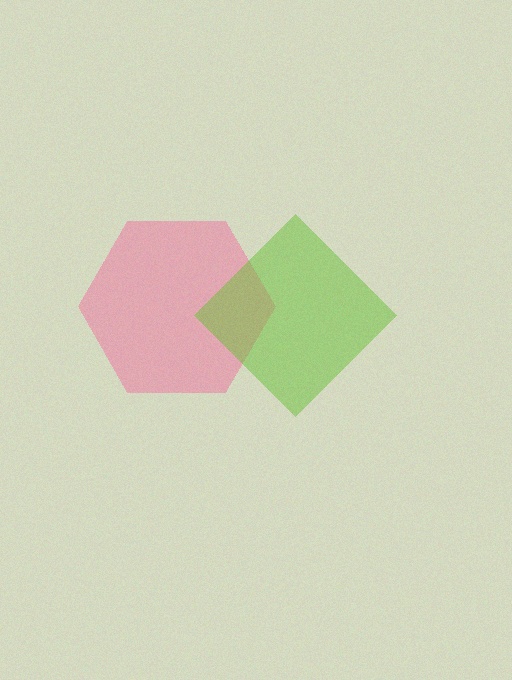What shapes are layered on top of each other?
The layered shapes are: a pink hexagon, a lime diamond.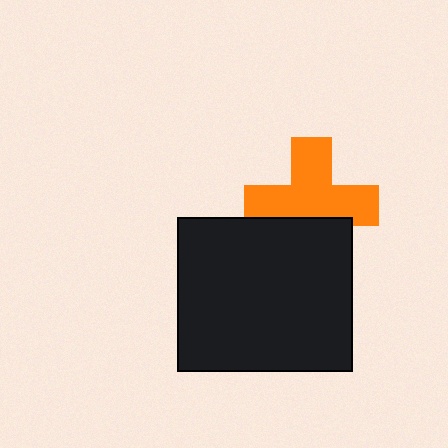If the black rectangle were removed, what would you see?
You would see the complete orange cross.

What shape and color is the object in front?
The object in front is a black rectangle.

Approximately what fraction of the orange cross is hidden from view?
Roughly 30% of the orange cross is hidden behind the black rectangle.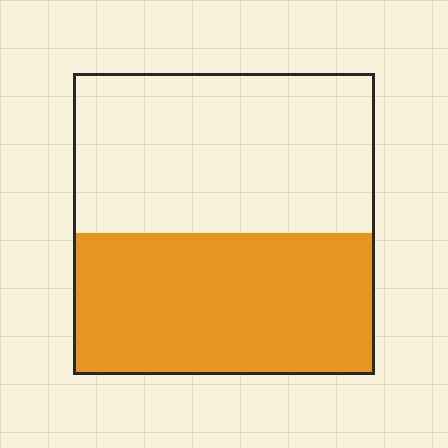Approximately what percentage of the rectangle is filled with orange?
Approximately 45%.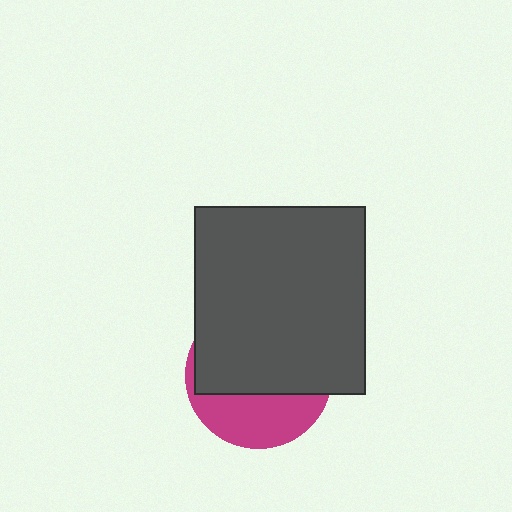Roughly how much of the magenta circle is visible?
A small part of it is visible (roughly 35%).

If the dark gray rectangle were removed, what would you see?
You would see the complete magenta circle.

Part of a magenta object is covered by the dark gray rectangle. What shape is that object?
It is a circle.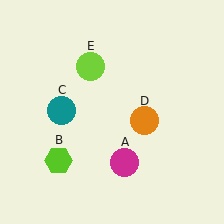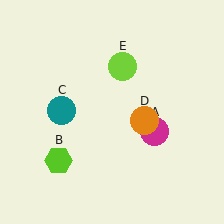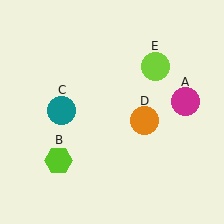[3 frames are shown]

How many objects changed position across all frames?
2 objects changed position: magenta circle (object A), lime circle (object E).